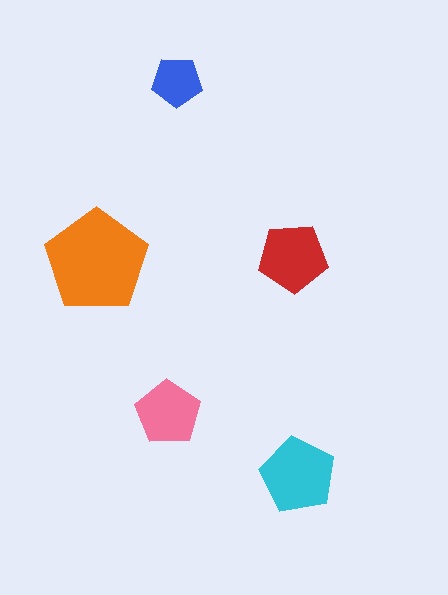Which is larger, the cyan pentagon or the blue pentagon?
The cyan one.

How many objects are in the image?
There are 5 objects in the image.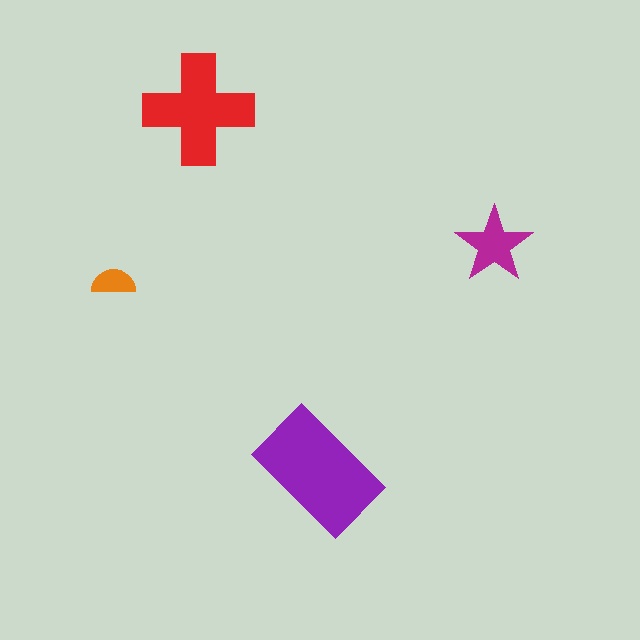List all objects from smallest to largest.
The orange semicircle, the magenta star, the red cross, the purple rectangle.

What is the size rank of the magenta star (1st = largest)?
3rd.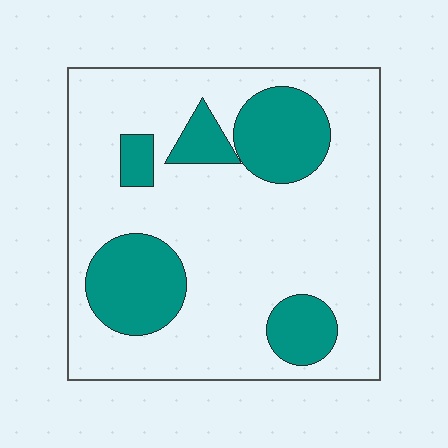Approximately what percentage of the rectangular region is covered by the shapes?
Approximately 25%.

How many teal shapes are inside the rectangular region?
5.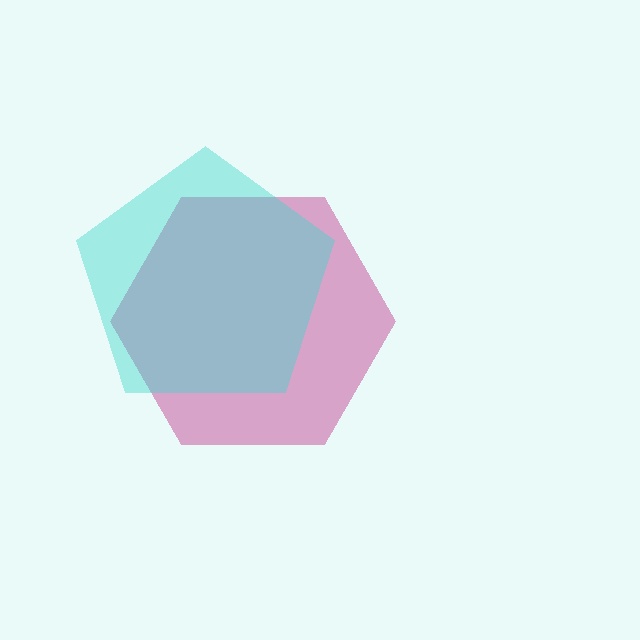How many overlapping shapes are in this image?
There are 2 overlapping shapes in the image.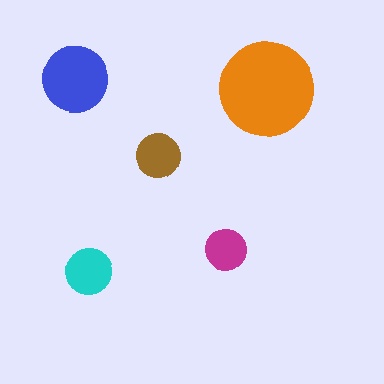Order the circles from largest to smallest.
the orange one, the blue one, the cyan one, the brown one, the magenta one.